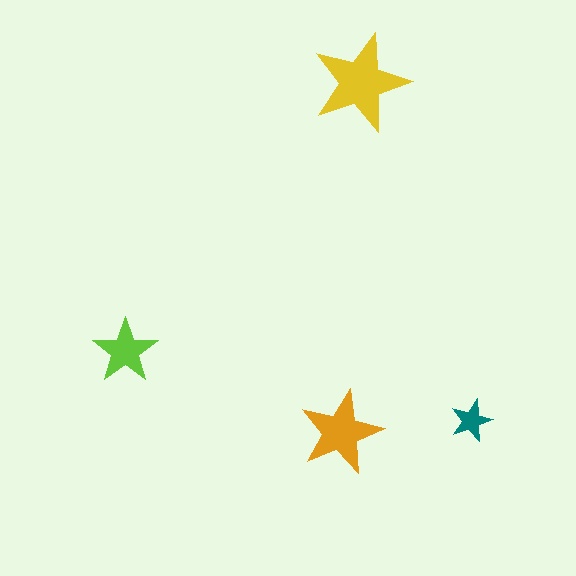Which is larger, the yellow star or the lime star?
The yellow one.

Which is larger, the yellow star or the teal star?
The yellow one.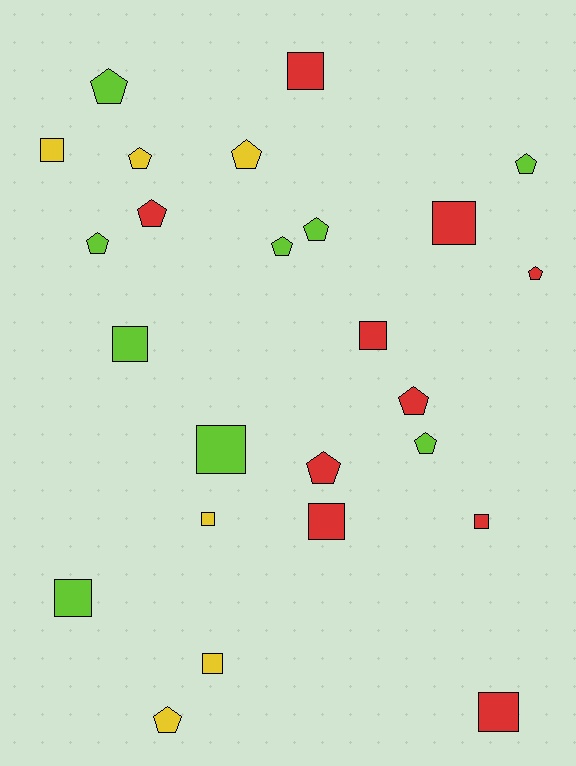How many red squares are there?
There are 6 red squares.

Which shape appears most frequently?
Pentagon, with 13 objects.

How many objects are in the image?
There are 25 objects.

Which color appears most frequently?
Red, with 10 objects.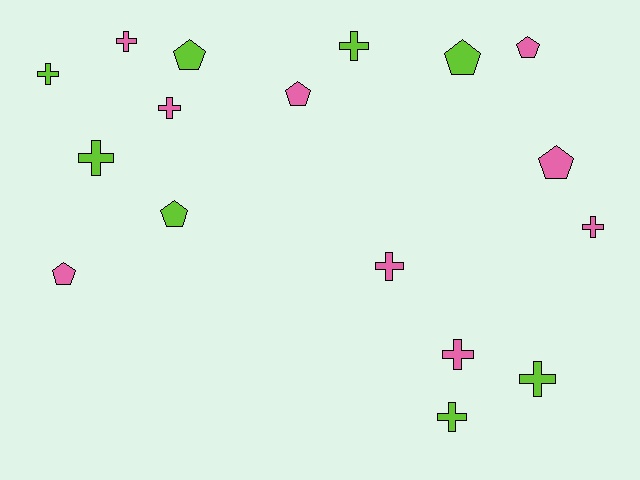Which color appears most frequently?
Pink, with 9 objects.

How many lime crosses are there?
There are 5 lime crosses.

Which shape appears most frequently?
Cross, with 10 objects.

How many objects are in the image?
There are 17 objects.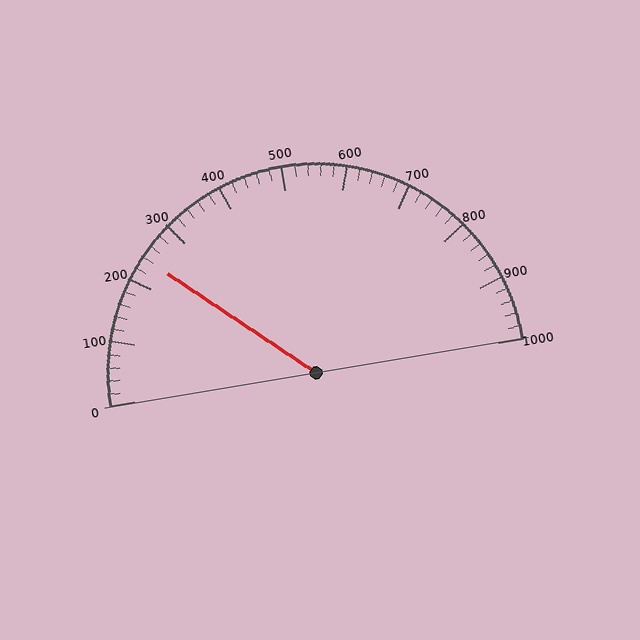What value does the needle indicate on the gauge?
The needle indicates approximately 240.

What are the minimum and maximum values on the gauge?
The gauge ranges from 0 to 1000.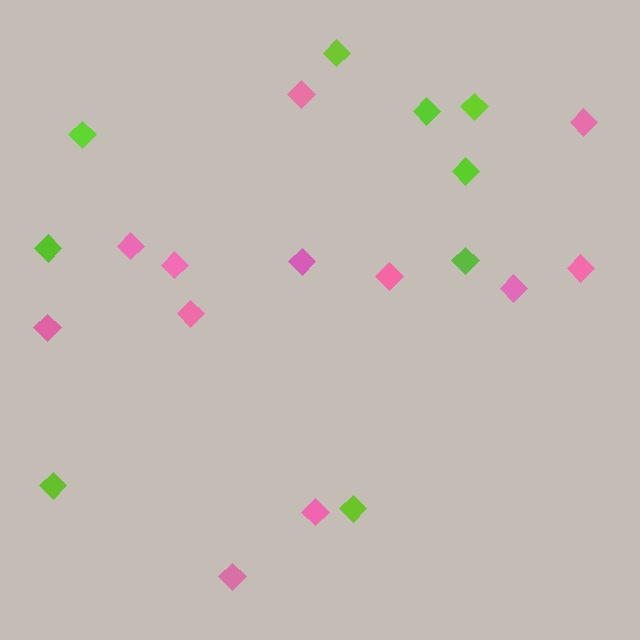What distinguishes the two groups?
There are 2 groups: one group of lime diamonds (9) and one group of pink diamonds (12).